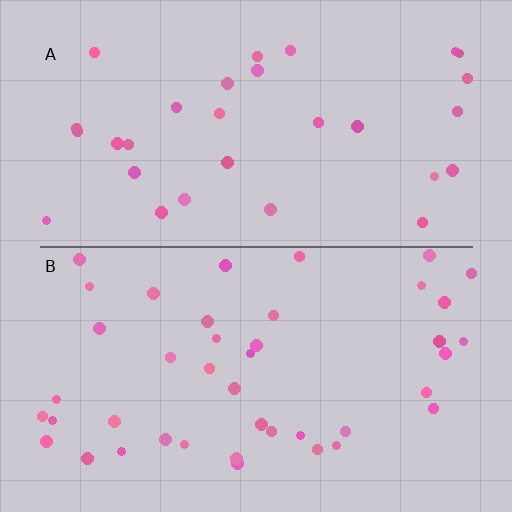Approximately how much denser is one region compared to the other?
Approximately 1.4× — region B over region A.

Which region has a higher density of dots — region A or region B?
B (the bottom).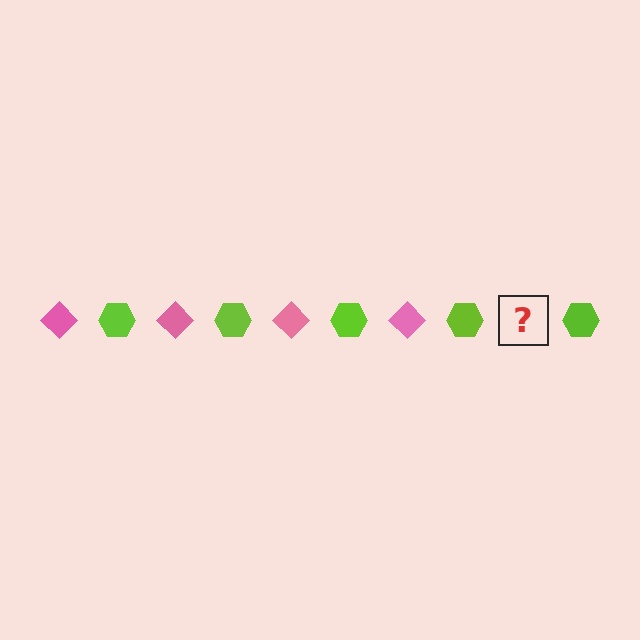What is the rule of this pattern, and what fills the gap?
The rule is that the pattern alternates between pink diamond and lime hexagon. The gap should be filled with a pink diamond.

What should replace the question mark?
The question mark should be replaced with a pink diamond.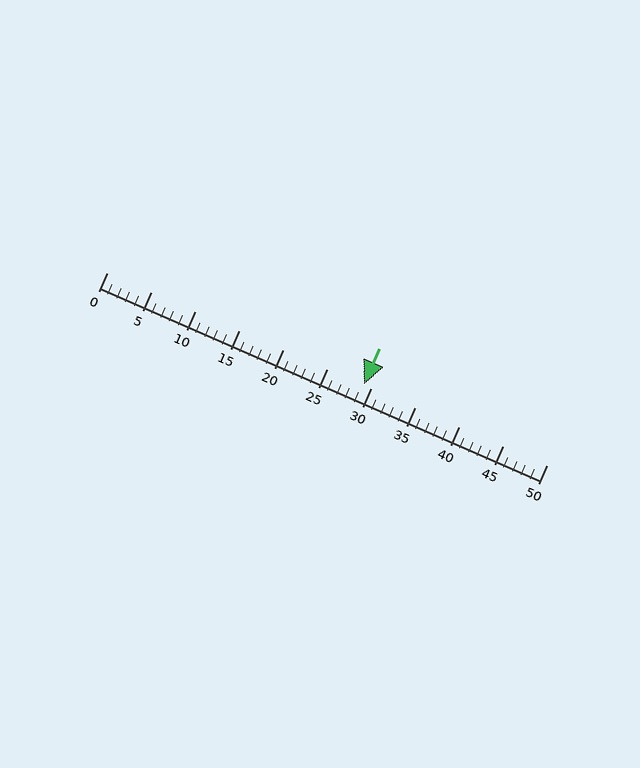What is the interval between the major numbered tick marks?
The major tick marks are spaced 5 units apart.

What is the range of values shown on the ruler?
The ruler shows values from 0 to 50.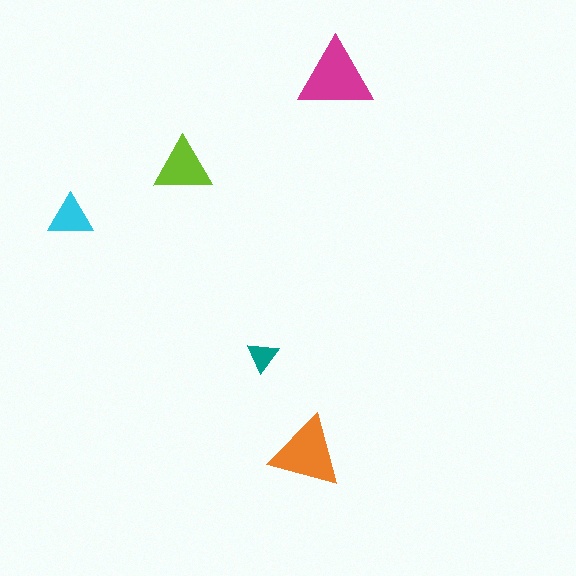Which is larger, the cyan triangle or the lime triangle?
The lime one.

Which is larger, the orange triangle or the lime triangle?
The orange one.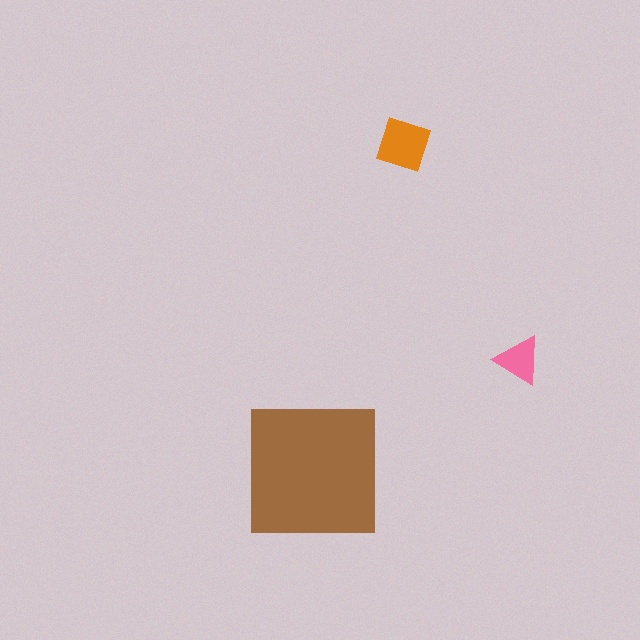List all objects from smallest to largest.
The pink triangle, the orange diamond, the brown square.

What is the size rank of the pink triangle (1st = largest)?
3rd.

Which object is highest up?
The orange diamond is topmost.